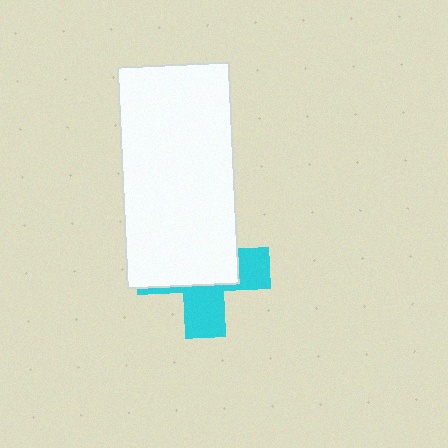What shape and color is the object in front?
The object in front is a white rectangle.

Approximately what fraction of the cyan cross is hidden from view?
Roughly 60% of the cyan cross is hidden behind the white rectangle.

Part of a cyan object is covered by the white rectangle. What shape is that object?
It is a cross.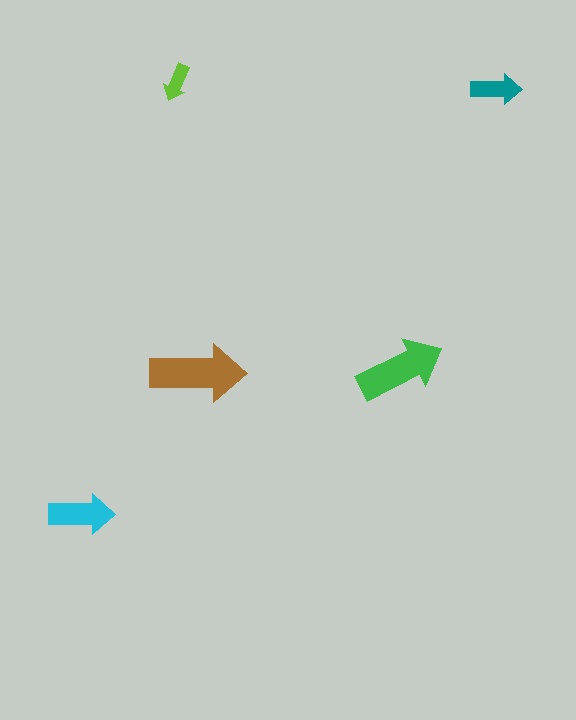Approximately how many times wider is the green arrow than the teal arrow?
About 2 times wider.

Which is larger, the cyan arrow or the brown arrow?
The brown one.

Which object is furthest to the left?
The cyan arrow is leftmost.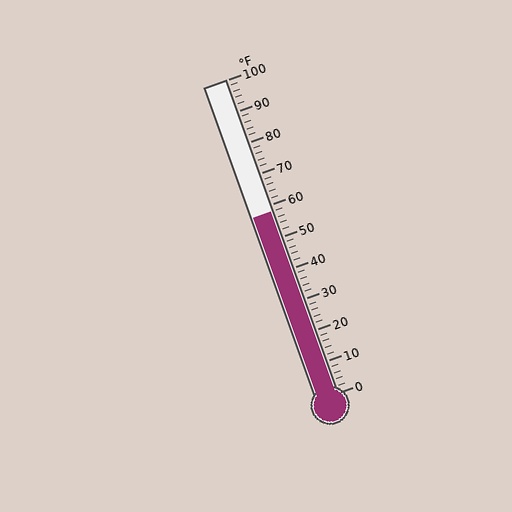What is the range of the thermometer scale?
The thermometer scale ranges from 0°F to 100°F.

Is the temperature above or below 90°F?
The temperature is below 90°F.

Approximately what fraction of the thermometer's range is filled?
The thermometer is filled to approximately 60% of its range.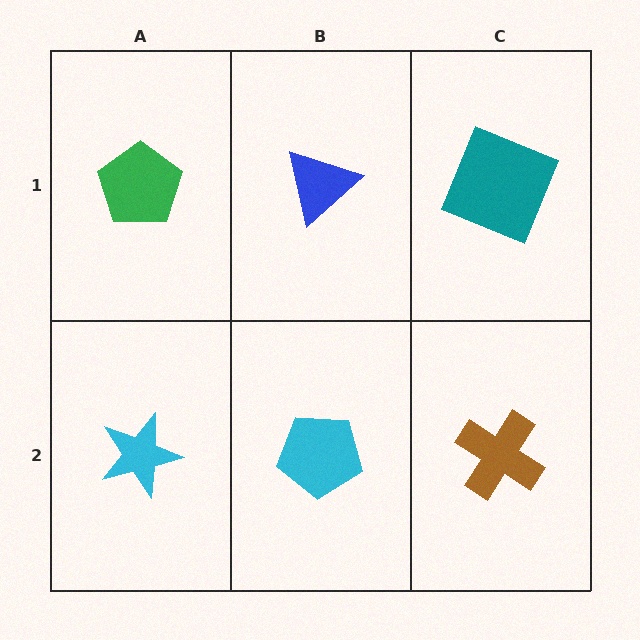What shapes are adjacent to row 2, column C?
A teal square (row 1, column C), a cyan pentagon (row 2, column B).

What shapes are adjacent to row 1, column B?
A cyan pentagon (row 2, column B), a green pentagon (row 1, column A), a teal square (row 1, column C).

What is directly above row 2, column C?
A teal square.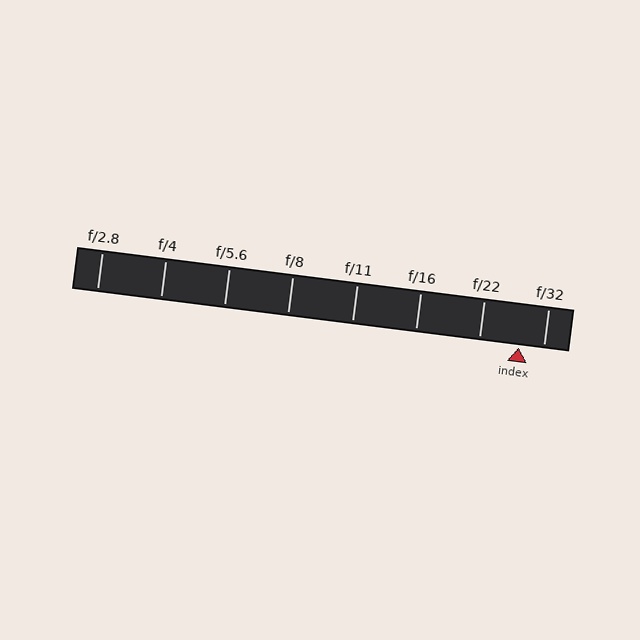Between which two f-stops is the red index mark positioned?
The index mark is between f/22 and f/32.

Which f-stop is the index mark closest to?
The index mark is closest to f/32.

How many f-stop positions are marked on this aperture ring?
There are 8 f-stop positions marked.